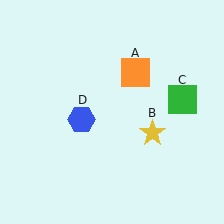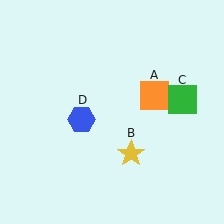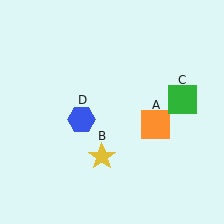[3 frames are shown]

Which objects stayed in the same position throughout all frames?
Green square (object C) and blue hexagon (object D) remained stationary.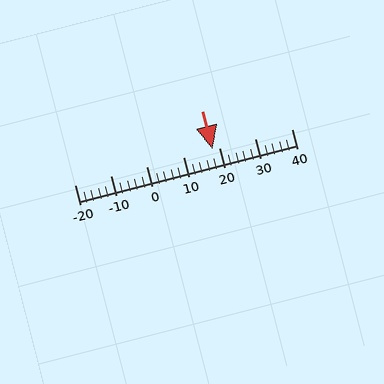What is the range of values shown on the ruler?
The ruler shows values from -20 to 40.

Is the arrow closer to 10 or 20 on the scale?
The arrow is closer to 20.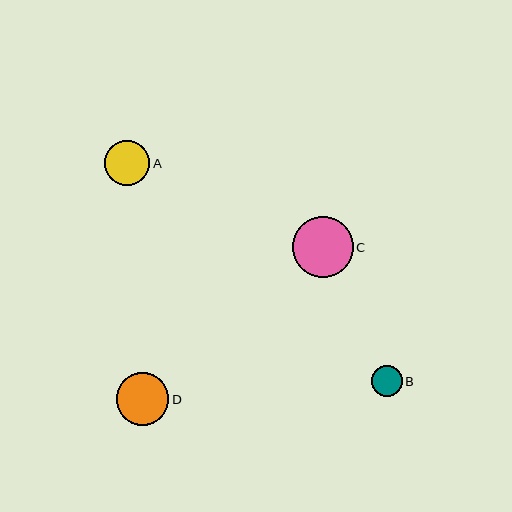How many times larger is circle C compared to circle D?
Circle C is approximately 1.2 times the size of circle D.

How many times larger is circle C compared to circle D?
Circle C is approximately 1.2 times the size of circle D.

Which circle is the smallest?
Circle B is the smallest with a size of approximately 31 pixels.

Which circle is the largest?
Circle C is the largest with a size of approximately 61 pixels.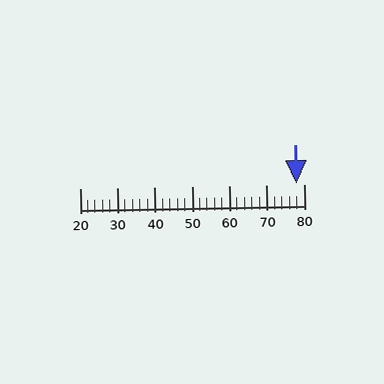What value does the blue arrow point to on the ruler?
The blue arrow points to approximately 78.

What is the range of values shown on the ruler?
The ruler shows values from 20 to 80.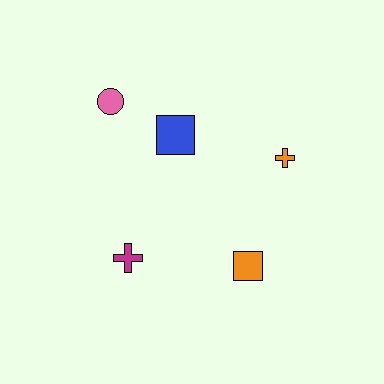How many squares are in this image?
There are 2 squares.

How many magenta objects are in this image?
There is 1 magenta object.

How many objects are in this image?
There are 5 objects.